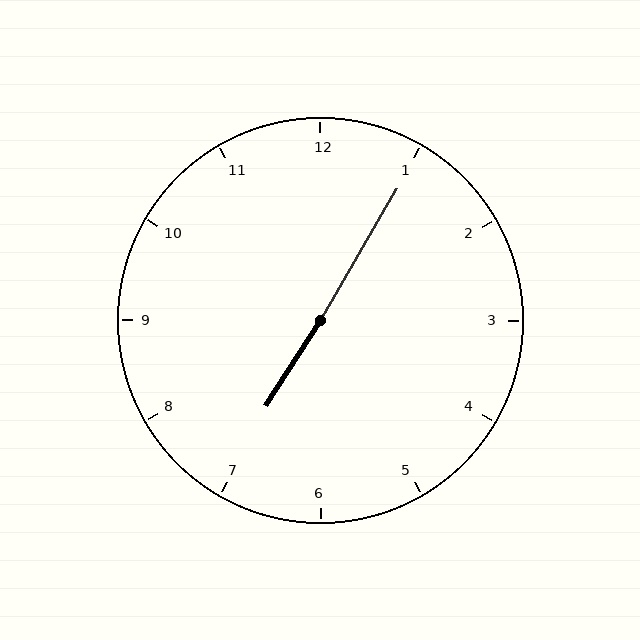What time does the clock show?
7:05.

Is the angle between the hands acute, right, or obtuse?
It is obtuse.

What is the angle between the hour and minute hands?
Approximately 178 degrees.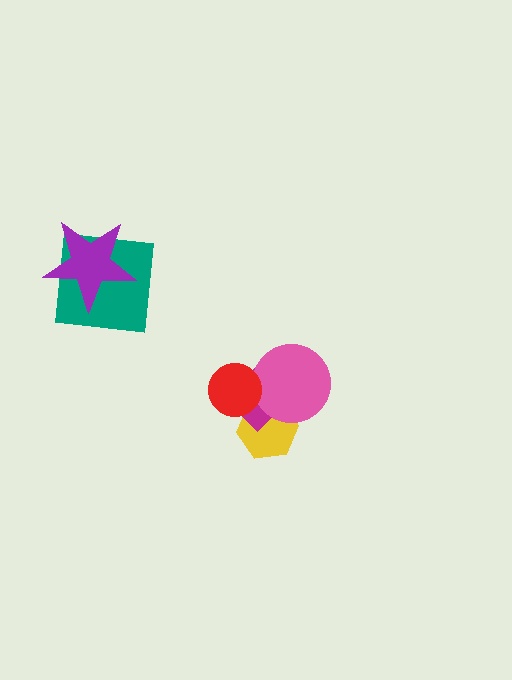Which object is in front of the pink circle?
The red circle is in front of the pink circle.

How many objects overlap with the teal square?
1 object overlaps with the teal square.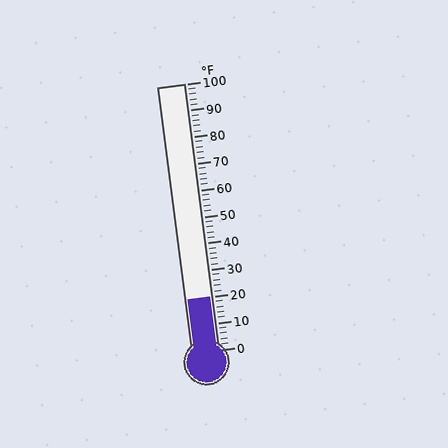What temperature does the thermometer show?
The thermometer shows approximately 20°F.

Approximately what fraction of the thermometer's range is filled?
The thermometer is filled to approximately 20% of its range.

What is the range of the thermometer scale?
The thermometer scale ranges from 0°F to 100°F.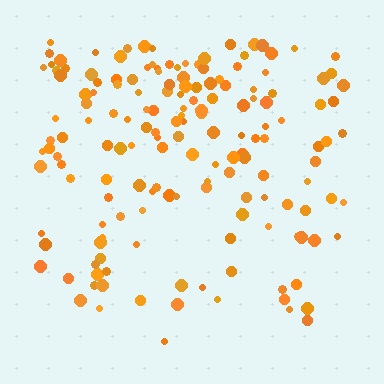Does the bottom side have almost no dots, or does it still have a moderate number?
Still a moderate number, just noticeably fewer than the top.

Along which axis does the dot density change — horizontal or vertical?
Vertical.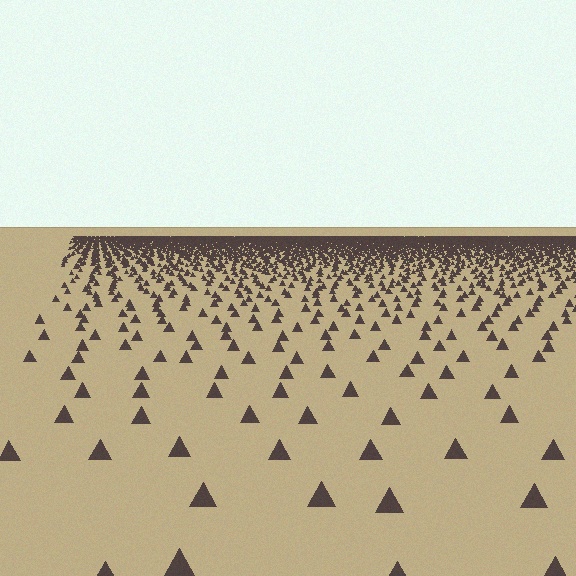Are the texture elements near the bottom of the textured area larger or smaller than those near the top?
Larger. Near the bottom, elements are closer to the viewer and appear at a bigger on-screen size.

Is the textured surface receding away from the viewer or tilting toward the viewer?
The surface is receding away from the viewer. Texture elements get smaller and denser toward the top.